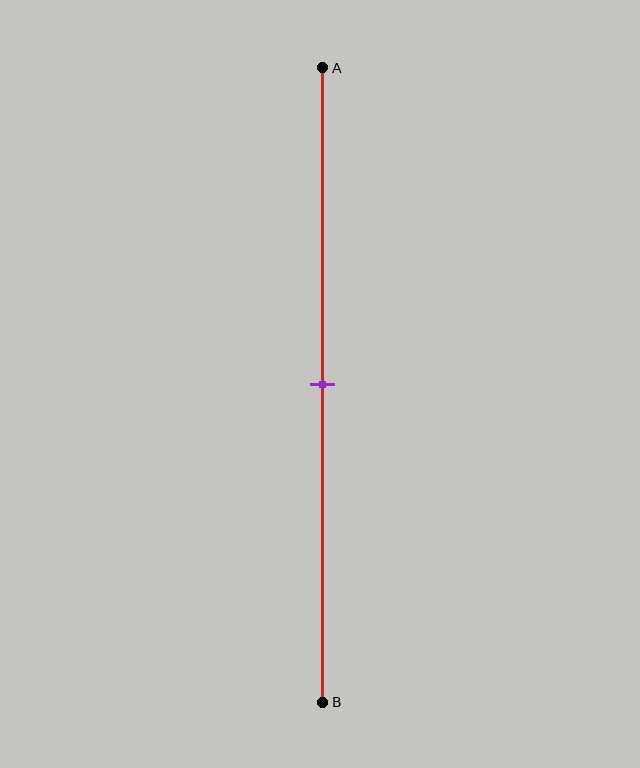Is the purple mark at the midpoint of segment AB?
Yes, the mark is approximately at the midpoint.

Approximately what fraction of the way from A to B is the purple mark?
The purple mark is approximately 50% of the way from A to B.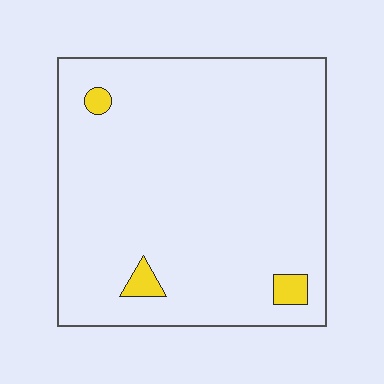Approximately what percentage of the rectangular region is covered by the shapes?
Approximately 5%.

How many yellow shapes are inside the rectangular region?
3.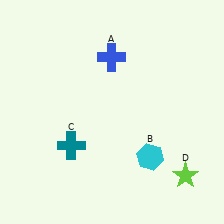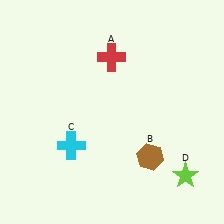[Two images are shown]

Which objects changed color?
A changed from blue to red. B changed from cyan to brown. C changed from teal to cyan.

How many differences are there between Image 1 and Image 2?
There are 3 differences between the two images.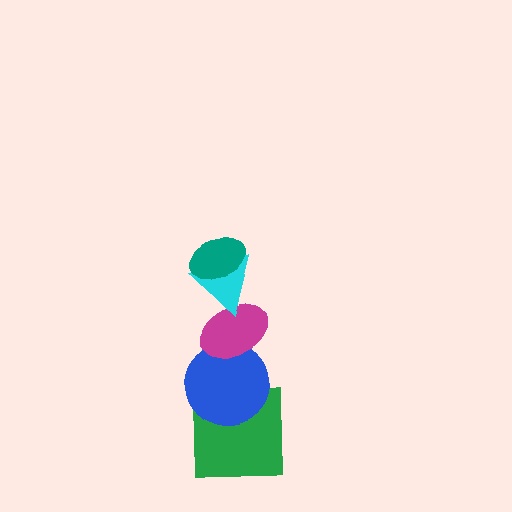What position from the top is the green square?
The green square is 5th from the top.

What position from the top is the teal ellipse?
The teal ellipse is 1st from the top.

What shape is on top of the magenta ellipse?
The cyan triangle is on top of the magenta ellipse.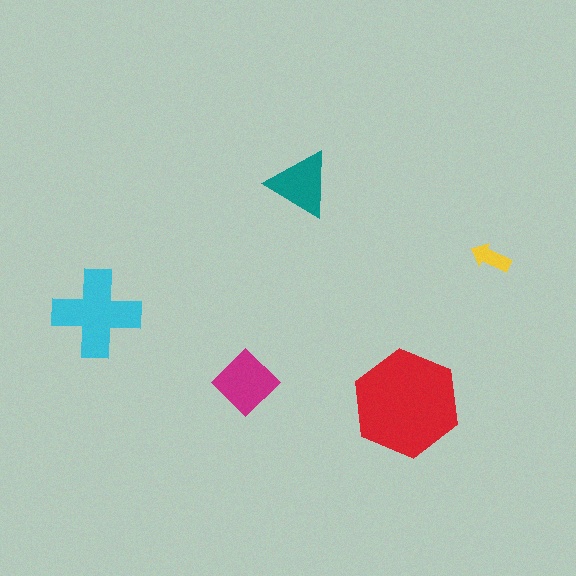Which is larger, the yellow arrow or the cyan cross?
The cyan cross.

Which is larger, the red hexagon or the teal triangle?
The red hexagon.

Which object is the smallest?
The yellow arrow.